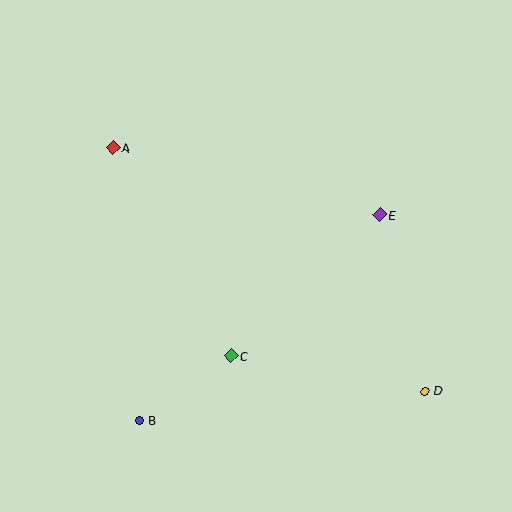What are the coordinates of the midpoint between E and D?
The midpoint between E and D is at (402, 303).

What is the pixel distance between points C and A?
The distance between C and A is 239 pixels.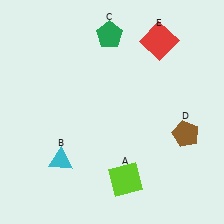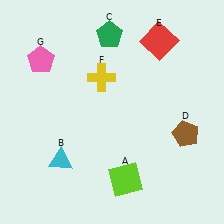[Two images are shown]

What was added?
A yellow cross (F), a pink pentagon (G) were added in Image 2.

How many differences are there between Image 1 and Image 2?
There are 2 differences between the two images.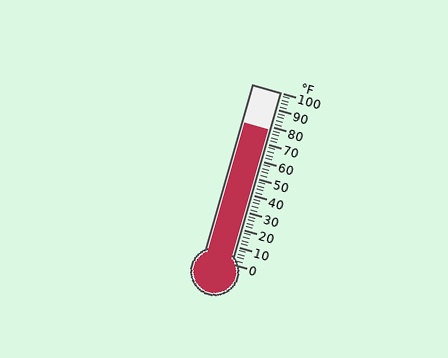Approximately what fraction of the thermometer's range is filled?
The thermometer is filled to approximately 80% of its range.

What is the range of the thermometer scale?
The thermometer scale ranges from 0°F to 100°F.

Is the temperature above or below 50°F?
The temperature is above 50°F.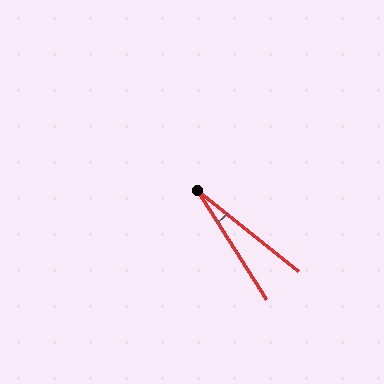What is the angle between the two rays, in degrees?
Approximately 19 degrees.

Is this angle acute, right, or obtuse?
It is acute.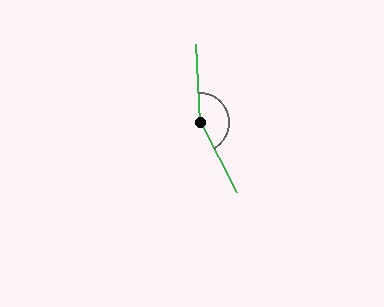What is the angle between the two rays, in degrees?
Approximately 155 degrees.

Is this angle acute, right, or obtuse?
It is obtuse.